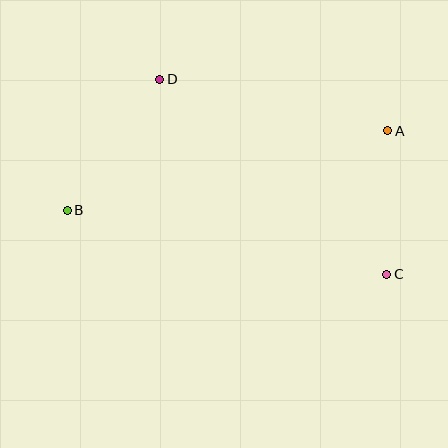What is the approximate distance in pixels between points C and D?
The distance between C and D is approximately 299 pixels.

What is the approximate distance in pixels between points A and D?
The distance between A and D is approximately 234 pixels.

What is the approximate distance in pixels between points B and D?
The distance between B and D is approximately 160 pixels.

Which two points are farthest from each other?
Points A and B are farthest from each other.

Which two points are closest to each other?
Points A and C are closest to each other.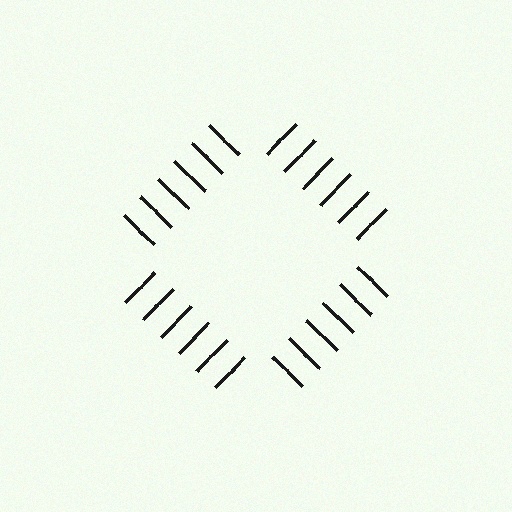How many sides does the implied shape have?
4 sides — the line-ends trace a square.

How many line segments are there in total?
24 — 6 along each of the 4 edges.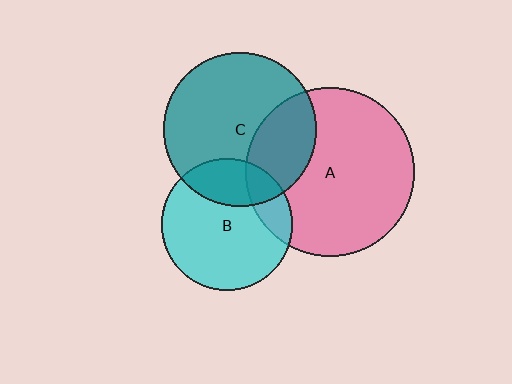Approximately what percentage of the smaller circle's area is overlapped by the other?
Approximately 30%.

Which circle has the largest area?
Circle A (pink).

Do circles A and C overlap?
Yes.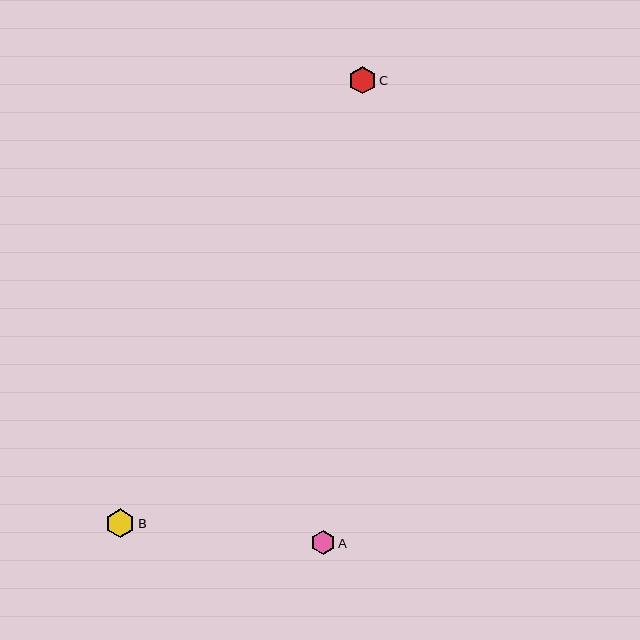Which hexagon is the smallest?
Hexagon A is the smallest with a size of approximately 24 pixels.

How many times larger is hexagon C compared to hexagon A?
Hexagon C is approximately 1.1 times the size of hexagon A.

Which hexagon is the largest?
Hexagon B is the largest with a size of approximately 29 pixels.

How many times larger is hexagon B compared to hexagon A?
Hexagon B is approximately 1.2 times the size of hexagon A.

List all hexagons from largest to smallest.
From largest to smallest: B, C, A.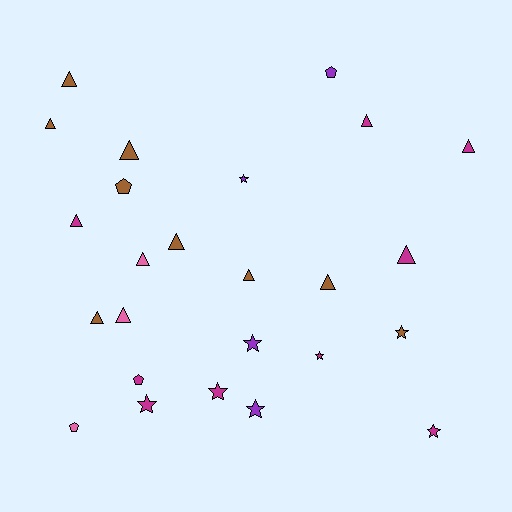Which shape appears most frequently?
Triangle, with 13 objects.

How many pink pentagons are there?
There is 1 pink pentagon.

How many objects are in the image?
There are 25 objects.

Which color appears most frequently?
Magenta, with 9 objects.